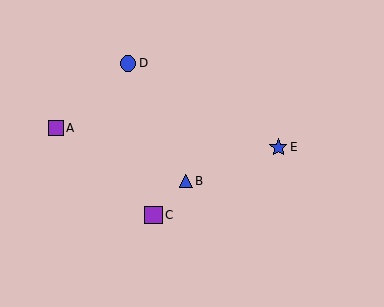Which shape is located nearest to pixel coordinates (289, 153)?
The blue star (labeled E) at (278, 147) is nearest to that location.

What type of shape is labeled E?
Shape E is a blue star.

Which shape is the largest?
The blue star (labeled E) is the largest.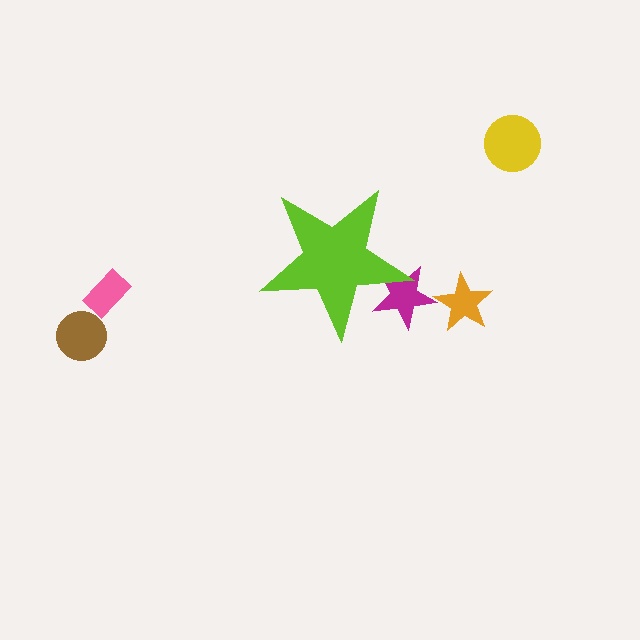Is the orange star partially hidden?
No, the orange star is fully visible.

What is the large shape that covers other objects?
A lime star.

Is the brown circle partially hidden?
No, the brown circle is fully visible.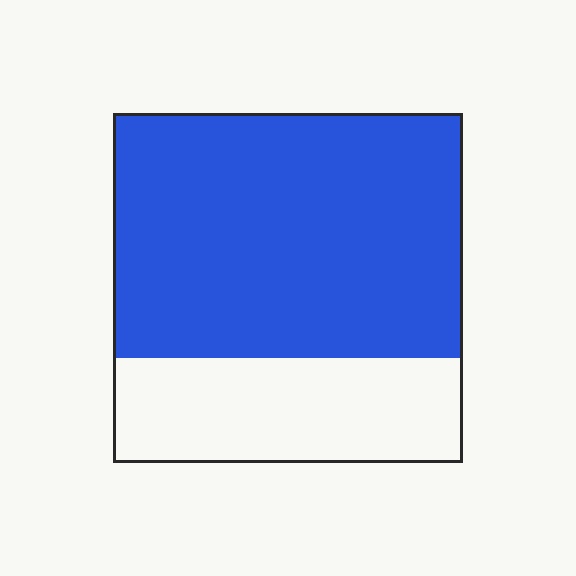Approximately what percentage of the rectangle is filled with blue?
Approximately 70%.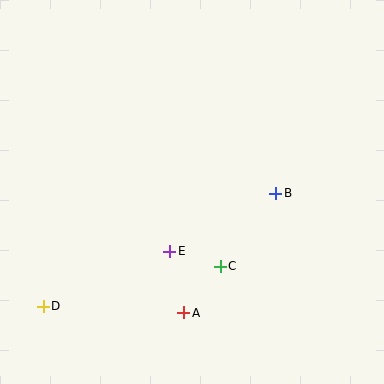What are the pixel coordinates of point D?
Point D is at (43, 306).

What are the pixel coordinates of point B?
Point B is at (276, 193).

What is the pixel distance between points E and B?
The distance between E and B is 121 pixels.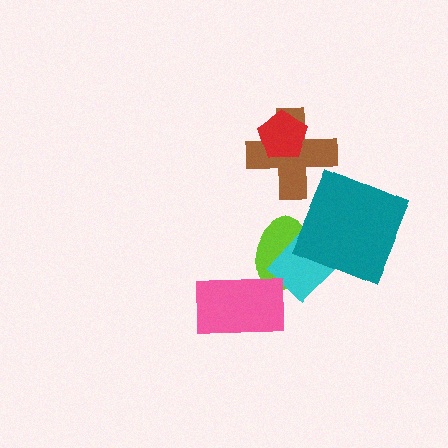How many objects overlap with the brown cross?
1 object overlaps with the brown cross.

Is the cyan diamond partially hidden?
Yes, it is partially covered by another shape.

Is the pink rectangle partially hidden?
No, no other shape covers it.